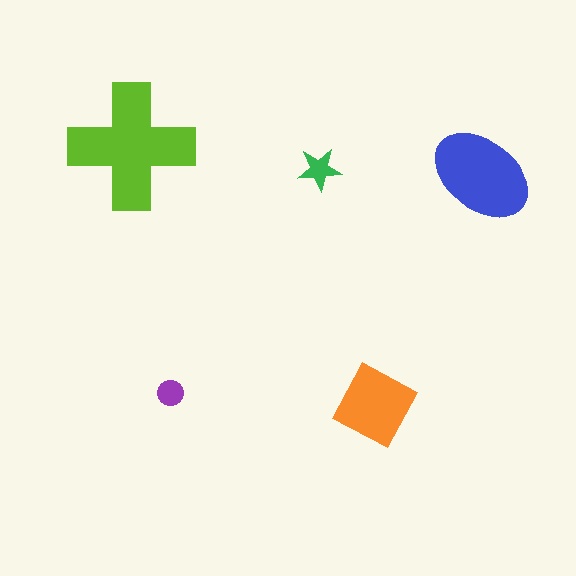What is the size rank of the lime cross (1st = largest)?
1st.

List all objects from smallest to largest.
The purple circle, the green star, the orange square, the blue ellipse, the lime cross.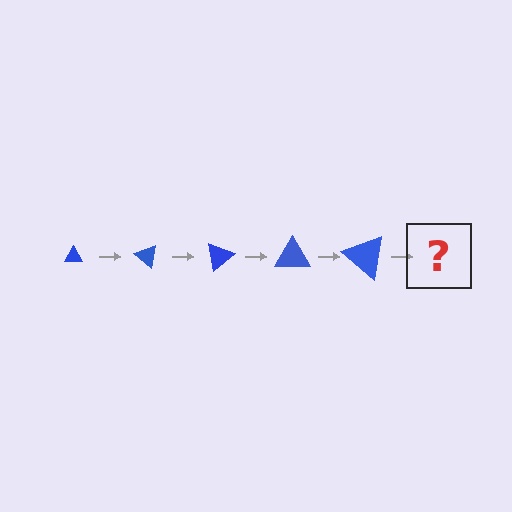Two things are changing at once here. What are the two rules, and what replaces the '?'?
The two rules are that the triangle grows larger each step and it rotates 40 degrees each step. The '?' should be a triangle, larger than the previous one and rotated 200 degrees from the start.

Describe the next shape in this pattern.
It should be a triangle, larger than the previous one and rotated 200 degrees from the start.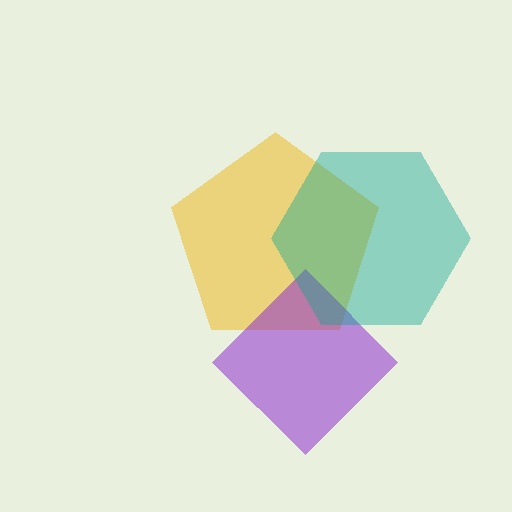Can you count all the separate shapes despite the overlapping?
Yes, there are 3 separate shapes.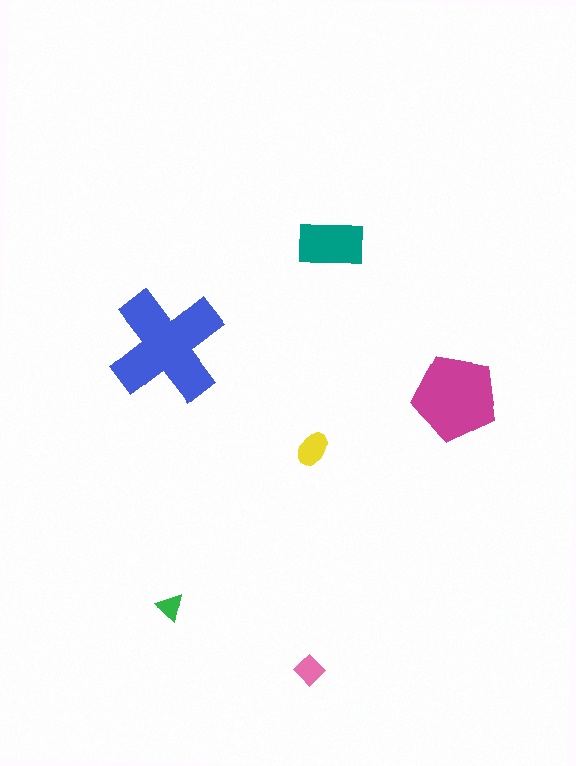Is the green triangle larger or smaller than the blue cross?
Smaller.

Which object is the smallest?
The green triangle.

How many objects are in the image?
There are 6 objects in the image.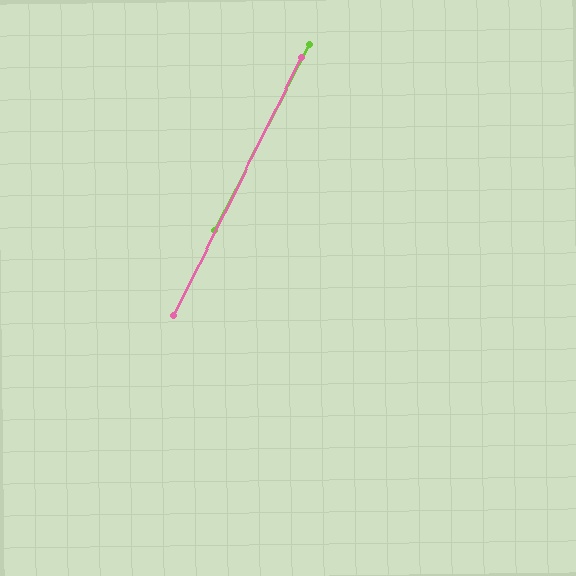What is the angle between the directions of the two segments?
Approximately 1 degree.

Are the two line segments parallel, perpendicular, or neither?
Parallel — their directions differ by only 0.9°.